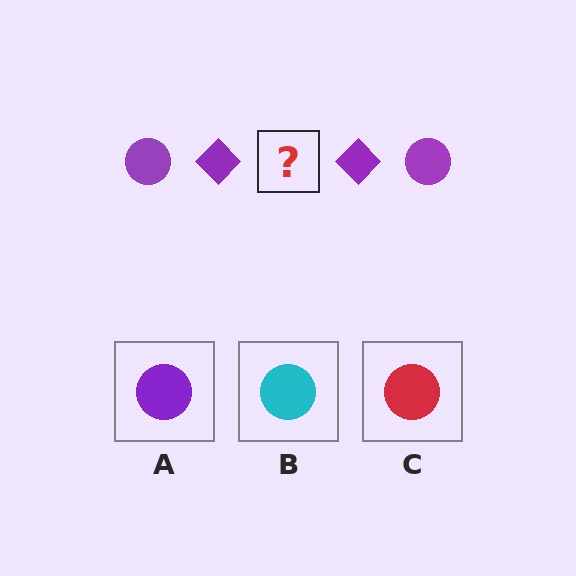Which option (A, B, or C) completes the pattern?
A.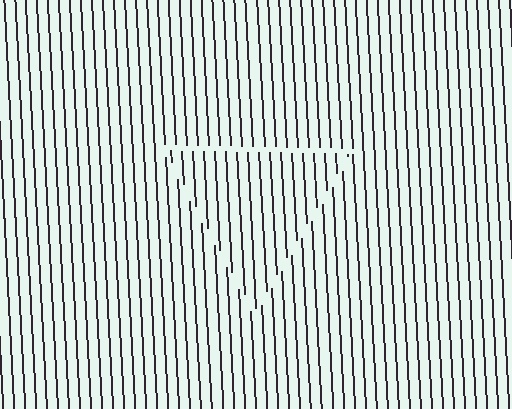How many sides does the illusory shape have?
3 sides — the line-ends trace a triangle.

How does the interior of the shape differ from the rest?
The interior of the shape contains the same grating, shifted by half a period — the contour is defined by the phase discontinuity where line-ends from the inner and outer gratings abut.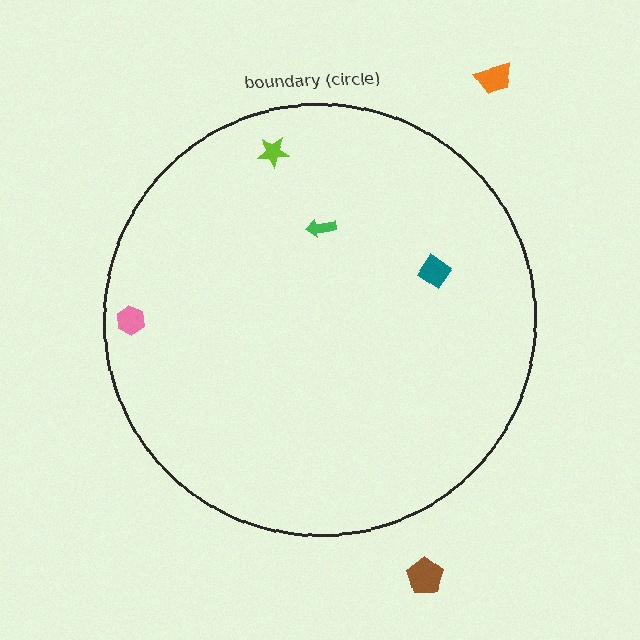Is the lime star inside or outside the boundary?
Inside.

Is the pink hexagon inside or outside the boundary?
Inside.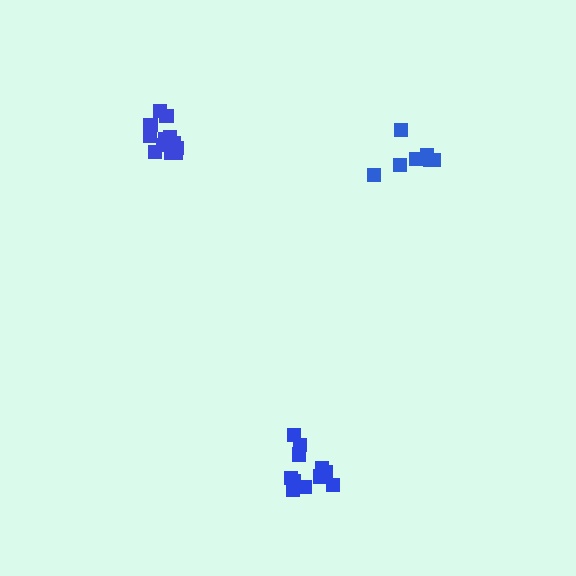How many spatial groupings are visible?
There are 3 spatial groupings.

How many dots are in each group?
Group 1: 7 dots, Group 2: 11 dots, Group 3: 12 dots (30 total).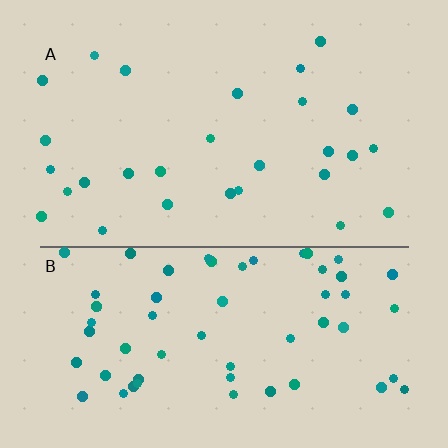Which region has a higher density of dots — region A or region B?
B (the bottom).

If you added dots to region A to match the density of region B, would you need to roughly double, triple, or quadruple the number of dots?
Approximately double.